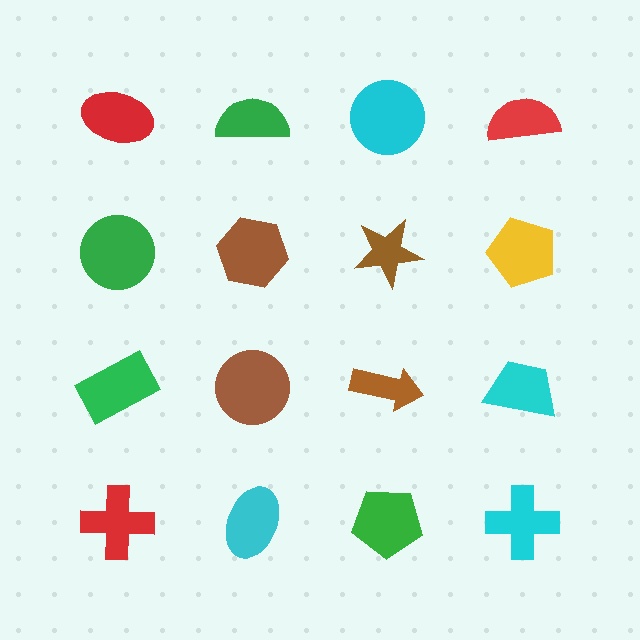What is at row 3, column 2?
A brown circle.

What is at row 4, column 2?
A cyan ellipse.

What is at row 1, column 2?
A green semicircle.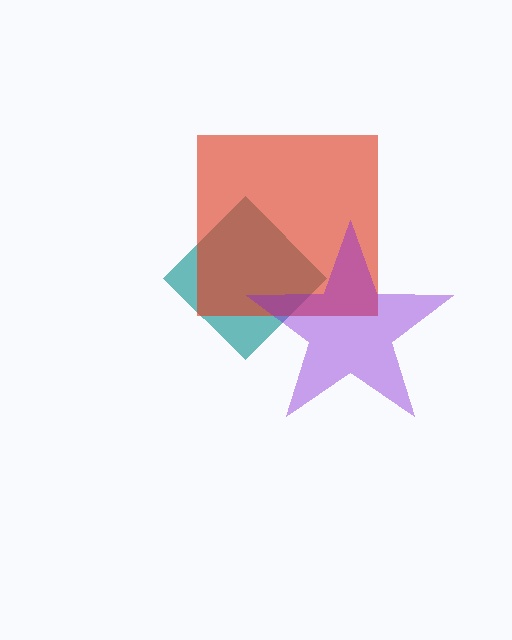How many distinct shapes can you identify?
There are 3 distinct shapes: a teal diamond, a red square, a purple star.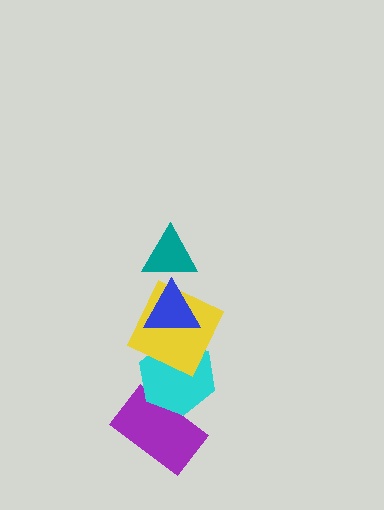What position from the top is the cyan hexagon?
The cyan hexagon is 4th from the top.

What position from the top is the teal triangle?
The teal triangle is 1st from the top.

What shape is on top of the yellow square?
The blue triangle is on top of the yellow square.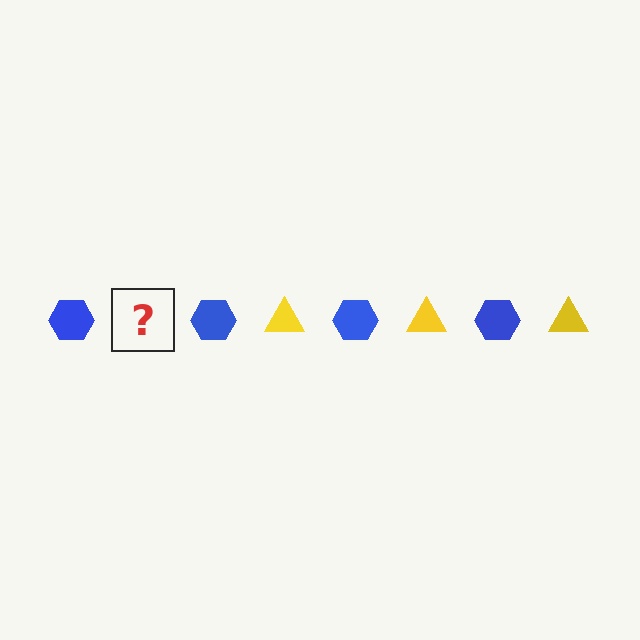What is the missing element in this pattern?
The missing element is a yellow triangle.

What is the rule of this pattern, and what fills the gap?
The rule is that the pattern alternates between blue hexagon and yellow triangle. The gap should be filled with a yellow triangle.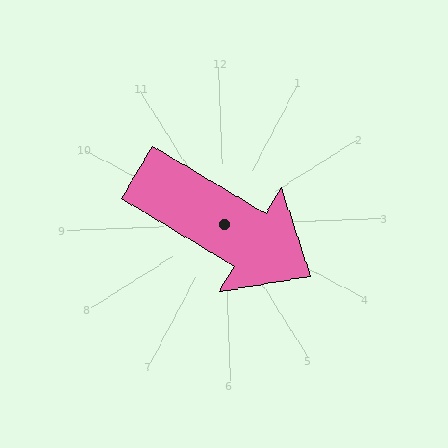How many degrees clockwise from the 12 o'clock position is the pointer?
Approximately 123 degrees.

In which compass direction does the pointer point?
Southeast.